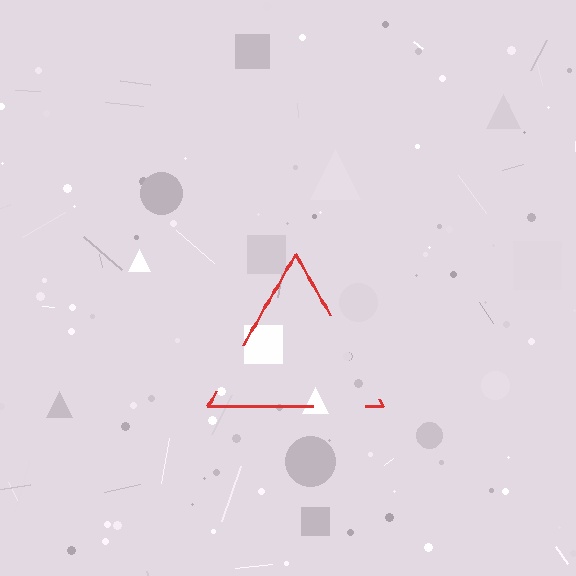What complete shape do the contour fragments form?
The contour fragments form a triangle.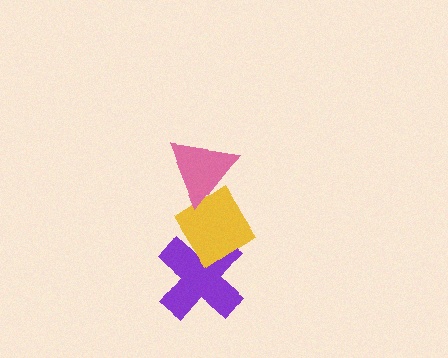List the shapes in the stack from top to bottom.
From top to bottom: the pink triangle, the yellow diamond, the purple cross.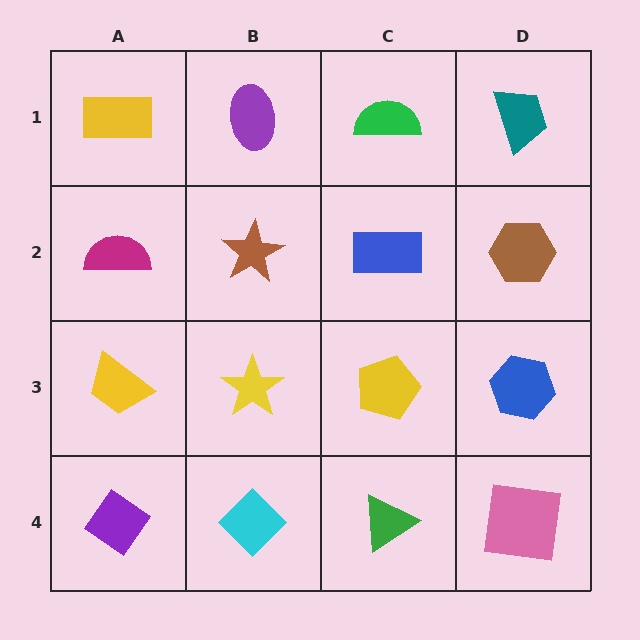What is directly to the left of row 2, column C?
A brown star.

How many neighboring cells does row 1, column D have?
2.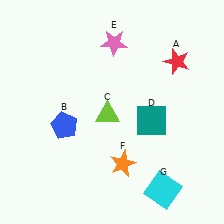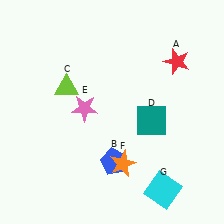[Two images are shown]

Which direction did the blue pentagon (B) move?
The blue pentagon (B) moved right.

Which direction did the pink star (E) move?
The pink star (E) moved down.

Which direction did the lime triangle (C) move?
The lime triangle (C) moved left.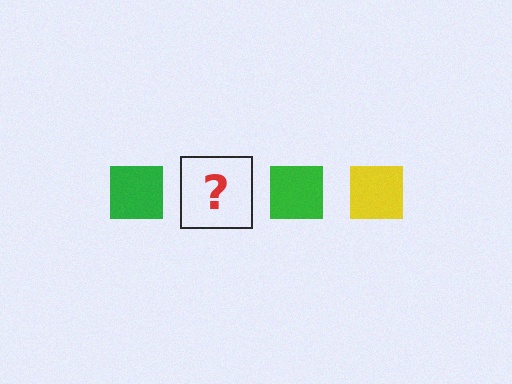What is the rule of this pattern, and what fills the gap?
The rule is that the pattern cycles through green, yellow squares. The gap should be filled with a yellow square.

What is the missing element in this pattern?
The missing element is a yellow square.